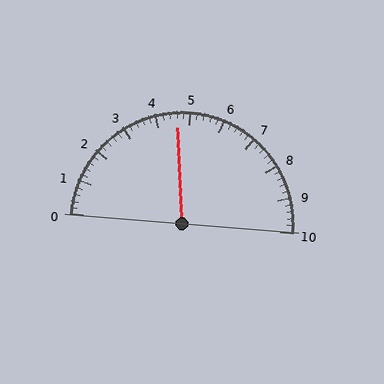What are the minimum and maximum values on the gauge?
The gauge ranges from 0 to 10.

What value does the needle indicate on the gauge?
The needle indicates approximately 4.6.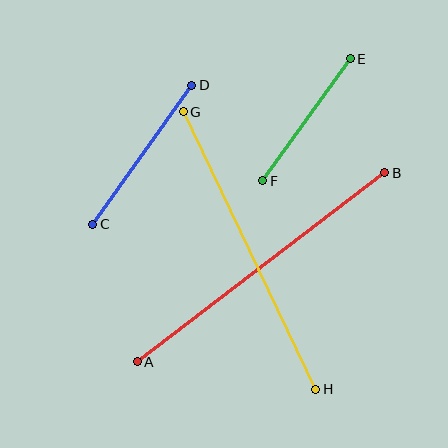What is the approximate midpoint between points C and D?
The midpoint is at approximately (142, 155) pixels.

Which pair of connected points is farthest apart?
Points A and B are farthest apart.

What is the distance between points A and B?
The distance is approximately 311 pixels.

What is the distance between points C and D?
The distance is approximately 171 pixels.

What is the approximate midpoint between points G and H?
The midpoint is at approximately (249, 251) pixels.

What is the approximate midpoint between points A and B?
The midpoint is at approximately (261, 267) pixels.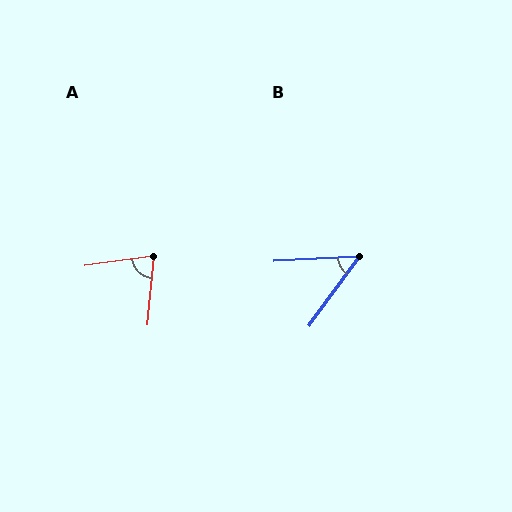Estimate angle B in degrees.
Approximately 51 degrees.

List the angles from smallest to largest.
B (51°), A (77°).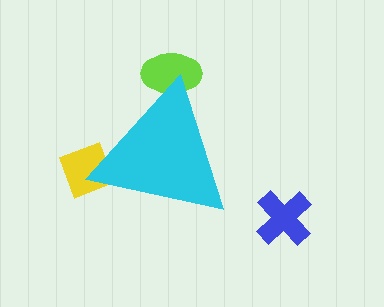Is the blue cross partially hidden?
No, the blue cross is fully visible.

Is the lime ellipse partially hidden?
Yes, the lime ellipse is partially hidden behind the cyan triangle.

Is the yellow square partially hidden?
Yes, the yellow square is partially hidden behind the cyan triangle.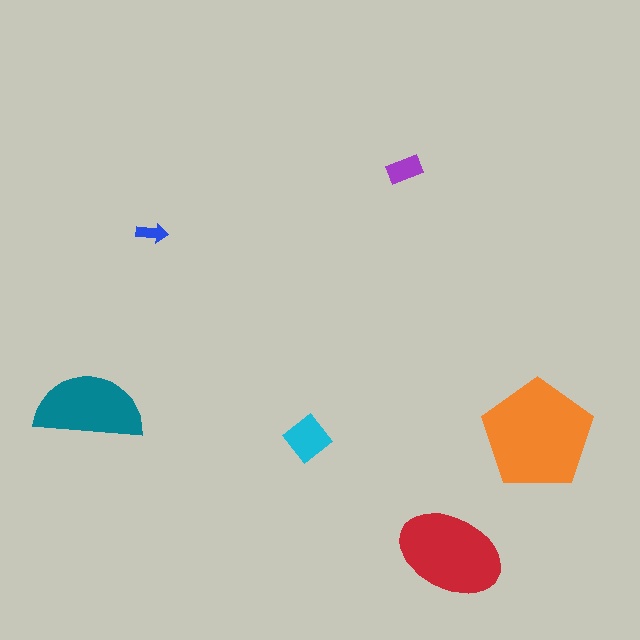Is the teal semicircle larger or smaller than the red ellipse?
Smaller.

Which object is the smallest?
The blue arrow.